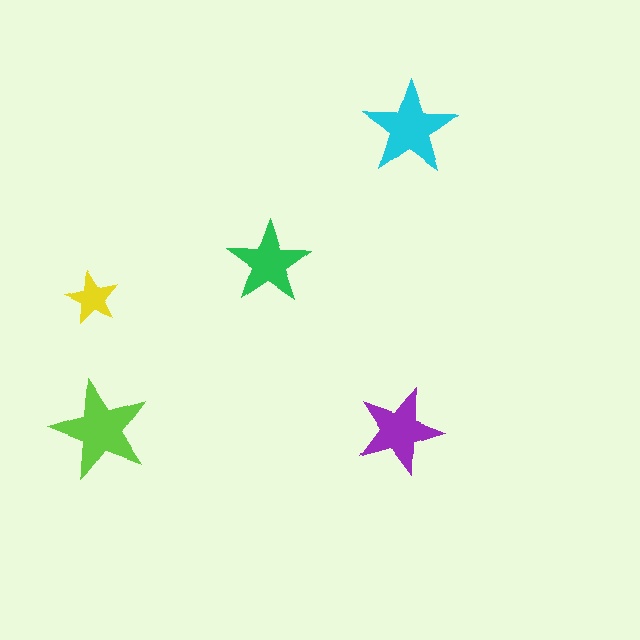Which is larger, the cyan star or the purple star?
The cyan one.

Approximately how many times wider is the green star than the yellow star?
About 1.5 times wider.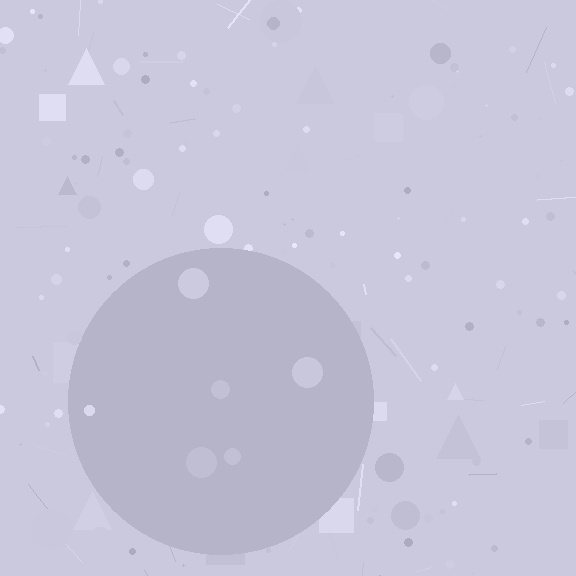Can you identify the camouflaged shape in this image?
The camouflaged shape is a circle.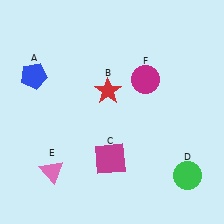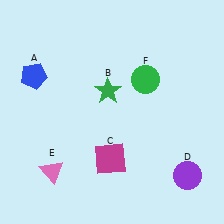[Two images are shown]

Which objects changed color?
B changed from red to green. D changed from green to purple. F changed from magenta to green.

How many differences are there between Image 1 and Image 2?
There are 3 differences between the two images.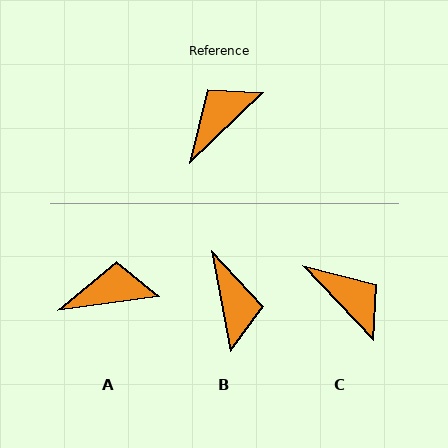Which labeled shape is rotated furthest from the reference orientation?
B, about 123 degrees away.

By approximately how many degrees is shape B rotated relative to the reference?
Approximately 123 degrees clockwise.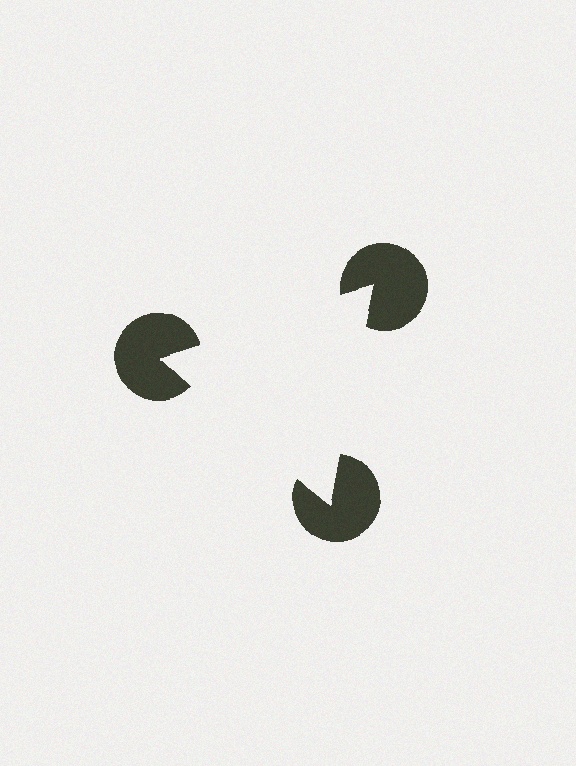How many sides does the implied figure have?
3 sides.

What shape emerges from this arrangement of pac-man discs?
An illusory triangle — its edges are inferred from the aligned wedge cuts in the pac-man discs, not physically drawn.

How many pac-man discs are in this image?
There are 3 — one at each vertex of the illusory triangle.